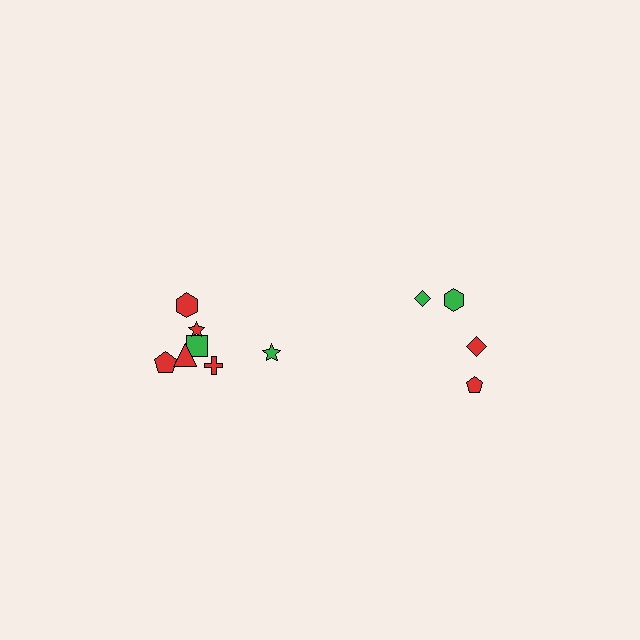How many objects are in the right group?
There are 4 objects.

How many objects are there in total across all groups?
There are 11 objects.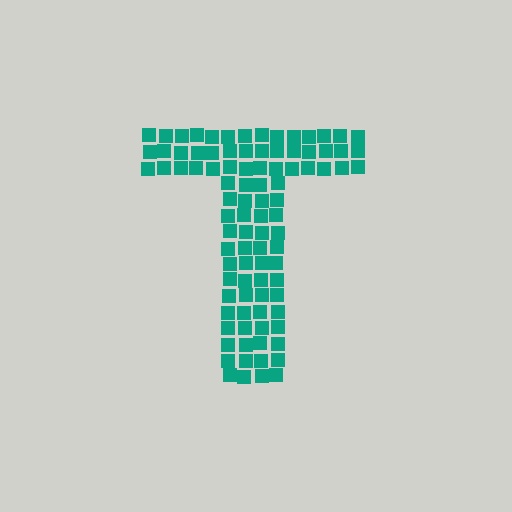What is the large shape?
The large shape is the letter T.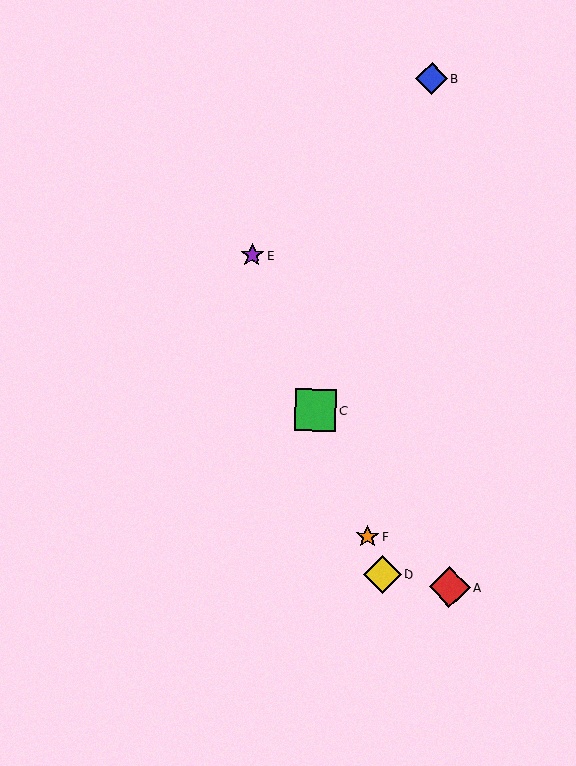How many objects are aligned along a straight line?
4 objects (C, D, E, F) are aligned along a straight line.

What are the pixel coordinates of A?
Object A is at (449, 587).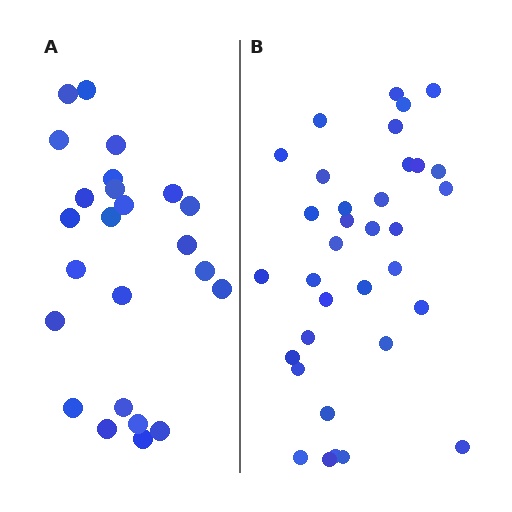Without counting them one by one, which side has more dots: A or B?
Region B (the right region) has more dots.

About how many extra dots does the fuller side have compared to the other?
Region B has roughly 10 or so more dots than region A.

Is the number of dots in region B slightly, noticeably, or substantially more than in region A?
Region B has noticeably more, but not dramatically so. The ratio is roughly 1.4 to 1.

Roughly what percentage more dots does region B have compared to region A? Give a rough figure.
About 40% more.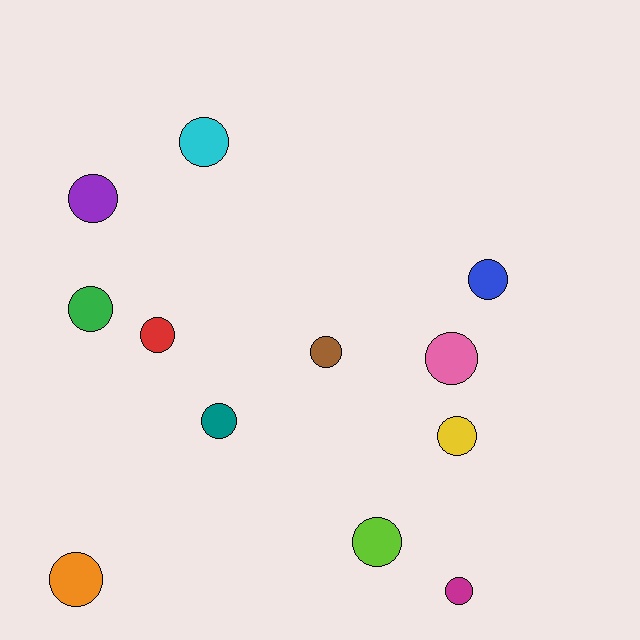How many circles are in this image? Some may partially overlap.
There are 12 circles.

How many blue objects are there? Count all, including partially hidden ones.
There is 1 blue object.